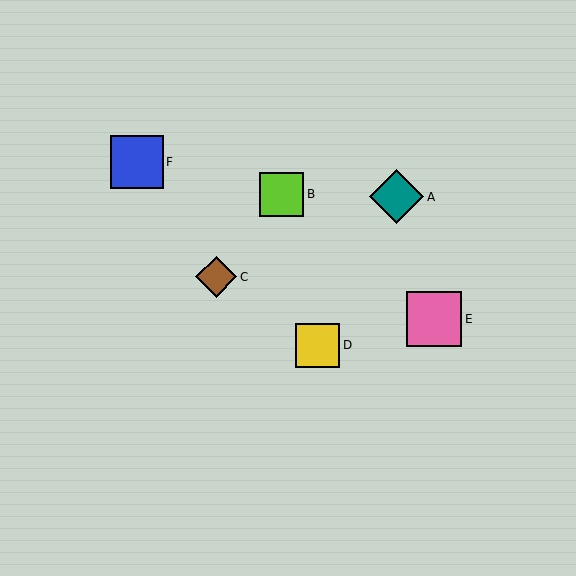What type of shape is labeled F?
Shape F is a blue square.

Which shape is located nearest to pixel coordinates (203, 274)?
The brown diamond (labeled C) at (216, 277) is nearest to that location.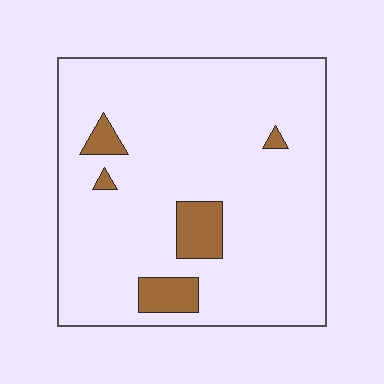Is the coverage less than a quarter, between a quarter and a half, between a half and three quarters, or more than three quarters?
Less than a quarter.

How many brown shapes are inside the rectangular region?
5.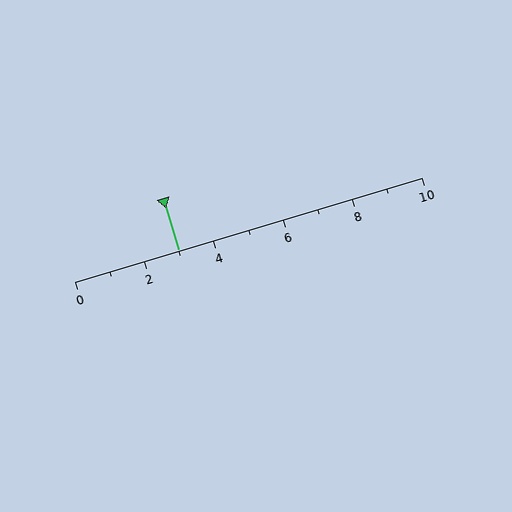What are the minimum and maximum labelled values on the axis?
The axis runs from 0 to 10.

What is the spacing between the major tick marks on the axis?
The major ticks are spaced 2 apart.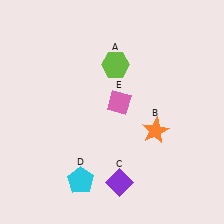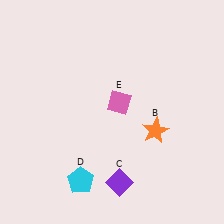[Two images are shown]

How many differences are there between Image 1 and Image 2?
There is 1 difference between the two images.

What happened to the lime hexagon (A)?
The lime hexagon (A) was removed in Image 2. It was in the top-right area of Image 1.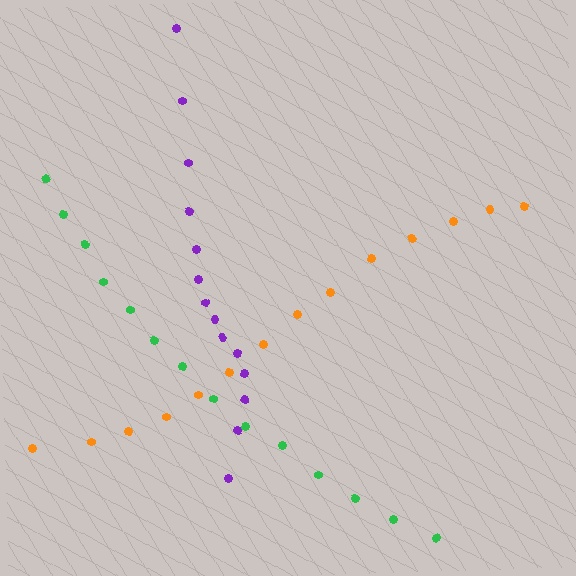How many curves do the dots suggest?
There are 3 distinct paths.